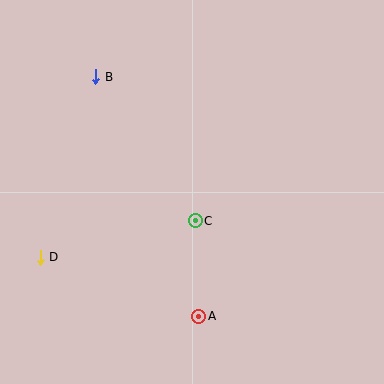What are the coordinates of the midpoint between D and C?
The midpoint between D and C is at (118, 239).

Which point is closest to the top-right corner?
Point C is closest to the top-right corner.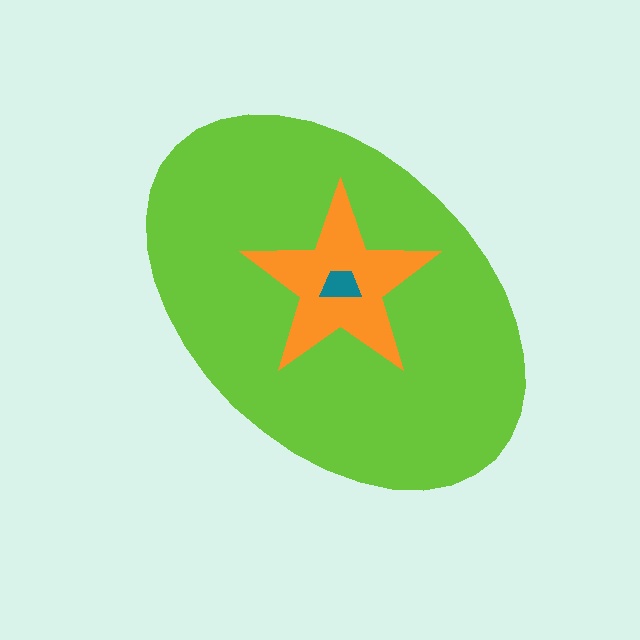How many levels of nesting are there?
3.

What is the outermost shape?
The lime ellipse.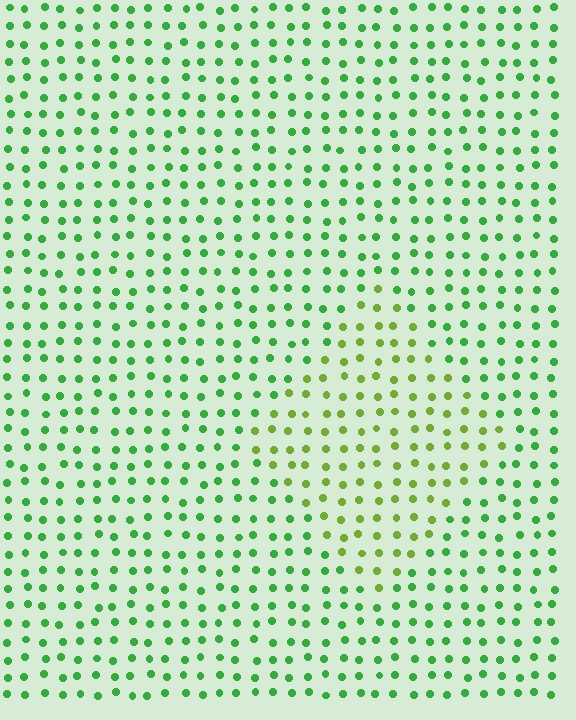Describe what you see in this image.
The image is filled with small green elements in a uniform arrangement. A diamond-shaped region is visible where the elements are tinted to a slightly different hue, forming a subtle color boundary.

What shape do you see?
I see a diamond.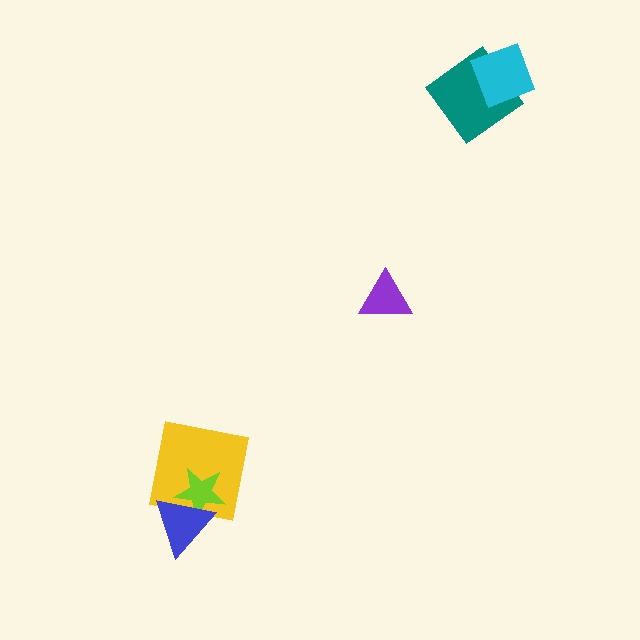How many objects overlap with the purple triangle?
0 objects overlap with the purple triangle.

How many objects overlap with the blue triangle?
2 objects overlap with the blue triangle.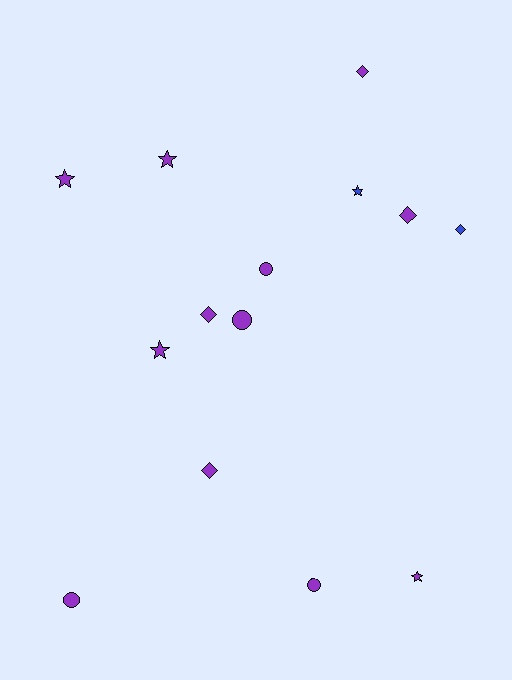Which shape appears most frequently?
Diamond, with 5 objects.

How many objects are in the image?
There are 14 objects.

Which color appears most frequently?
Purple, with 12 objects.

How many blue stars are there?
There is 1 blue star.